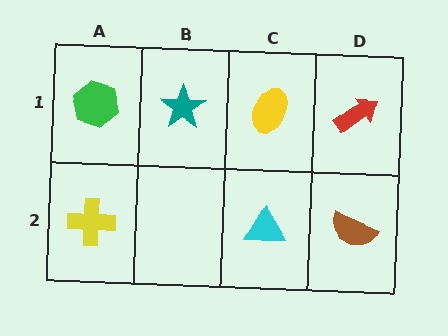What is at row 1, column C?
A yellow ellipse.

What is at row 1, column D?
A red arrow.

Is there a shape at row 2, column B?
No, that cell is empty.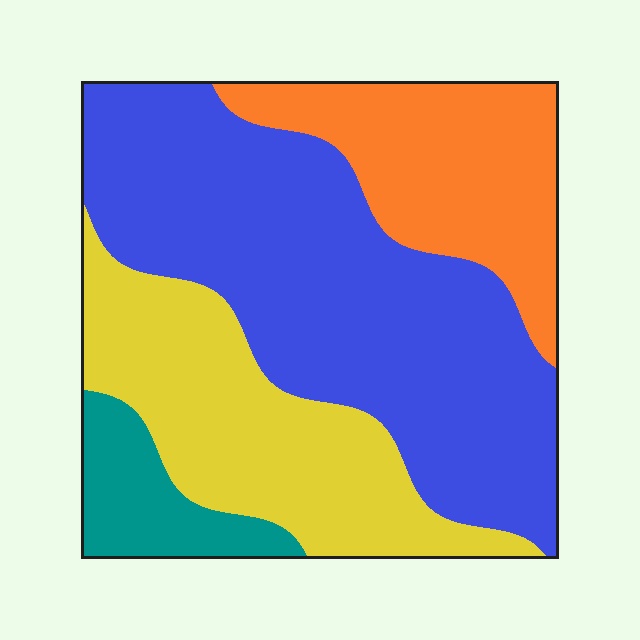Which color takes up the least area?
Teal, at roughly 10%.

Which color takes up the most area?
Blue, at roughly 45%.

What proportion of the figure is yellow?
Yellow covers 26% of the figure.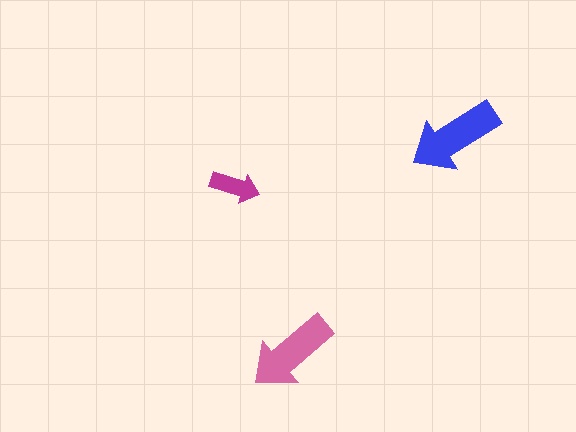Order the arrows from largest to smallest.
the blue one, the pink one, the magenta one.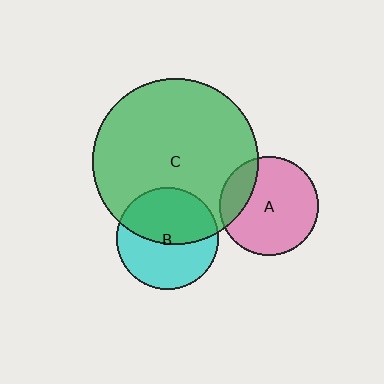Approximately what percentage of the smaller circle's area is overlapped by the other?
Approximately 50%.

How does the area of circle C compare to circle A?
Approximately 2.8 times.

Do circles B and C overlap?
Yes.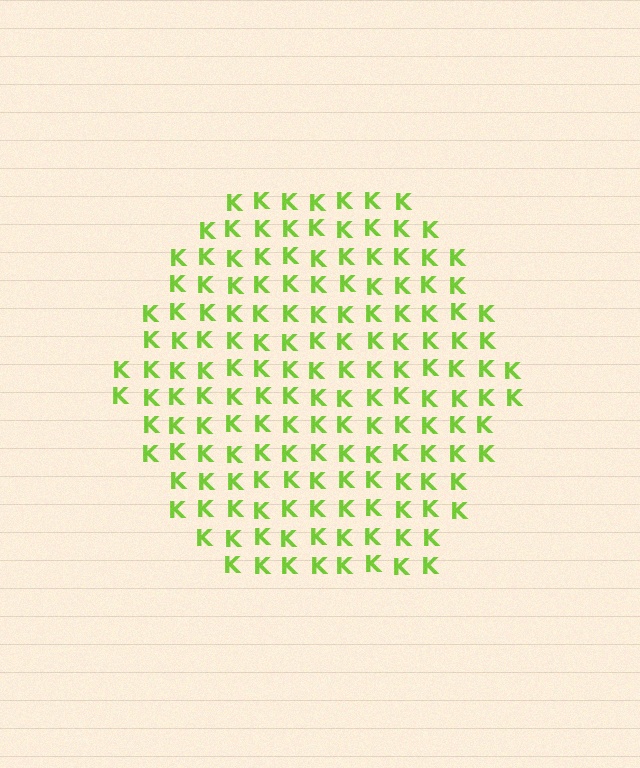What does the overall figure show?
The overall figure shows a hexagon.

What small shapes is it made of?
It is made of small letter K's.